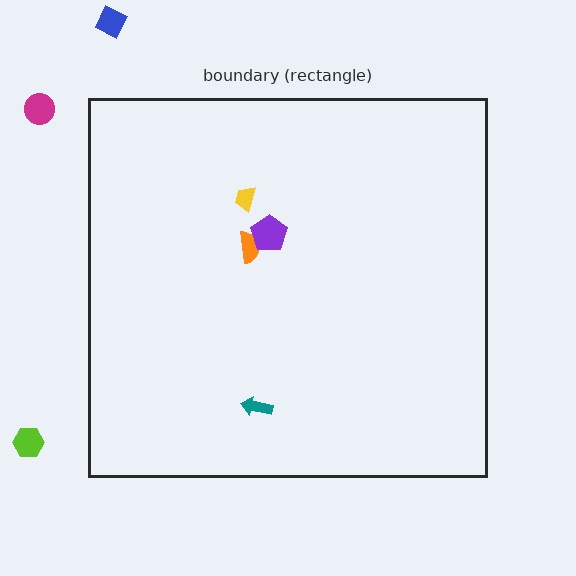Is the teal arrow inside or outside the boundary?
Inside.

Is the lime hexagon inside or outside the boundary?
Outside.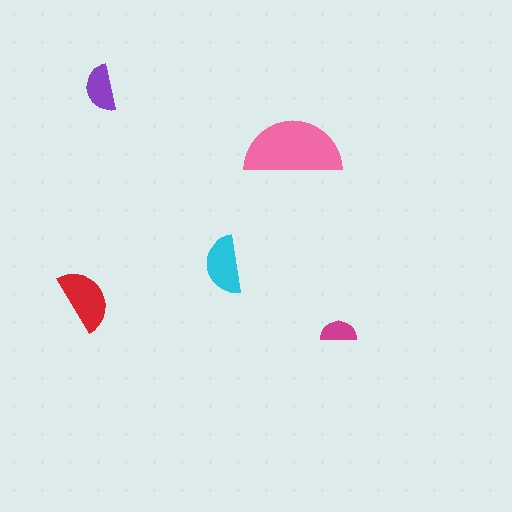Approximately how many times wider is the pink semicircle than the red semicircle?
About 1.5 times wider.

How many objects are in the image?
There are 5 objects in the image.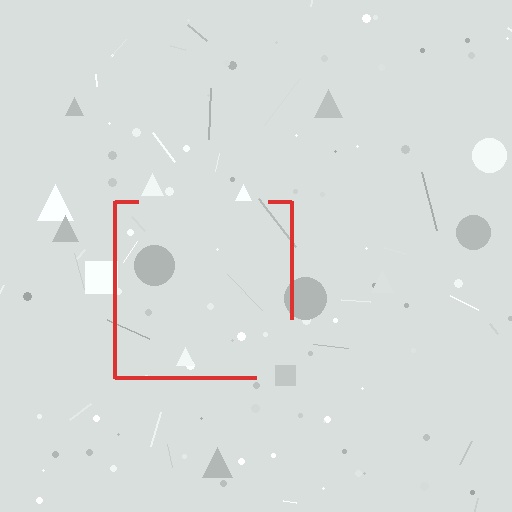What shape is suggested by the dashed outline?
The dashed outline suggests a square.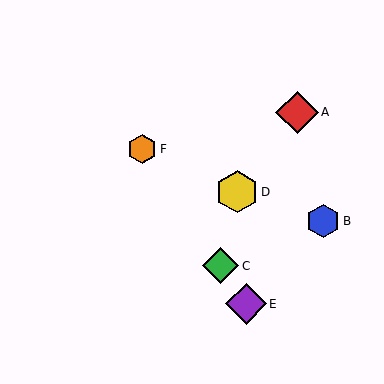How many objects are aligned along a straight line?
3 objects (C, E, F) are aligned along a straight line.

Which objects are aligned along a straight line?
Objects C, E, F are aligned along a straight line.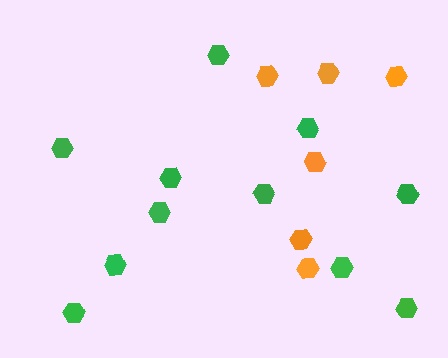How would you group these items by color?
There are 2 groups: one group of green hexagons (11) and one group of orange hexagons (6).